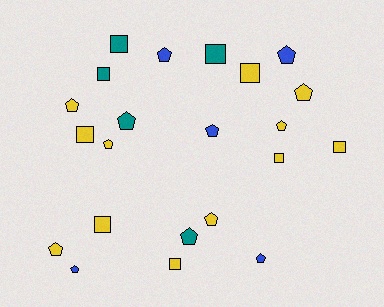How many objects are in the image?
There are 22 objects.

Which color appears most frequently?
Yellow, with 12 objects.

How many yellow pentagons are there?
There are 6 yellow pentagons.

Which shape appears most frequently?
Pentagon, with 13 objects.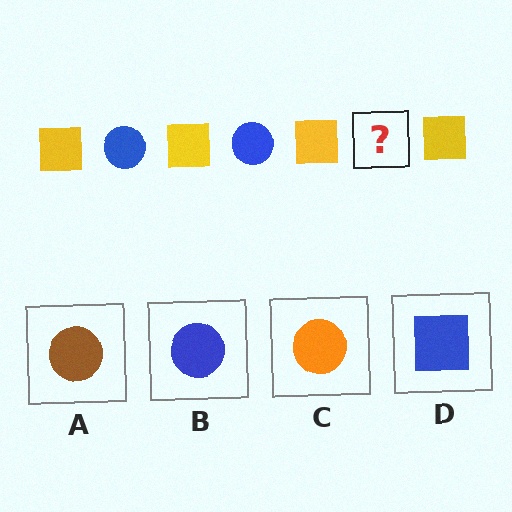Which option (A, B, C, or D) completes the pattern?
B.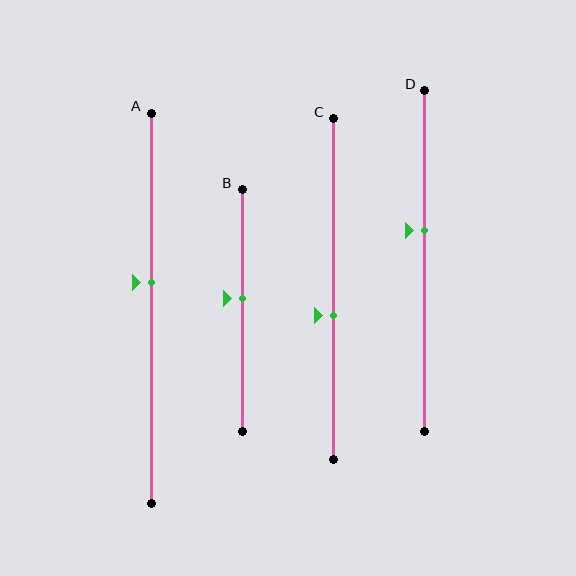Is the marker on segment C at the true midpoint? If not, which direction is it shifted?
No, the marker on segment C is shifted downward by about 8% of the segment length.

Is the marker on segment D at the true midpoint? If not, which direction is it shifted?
No, the marker on segment D is shifted upward by about 9% of the segment length.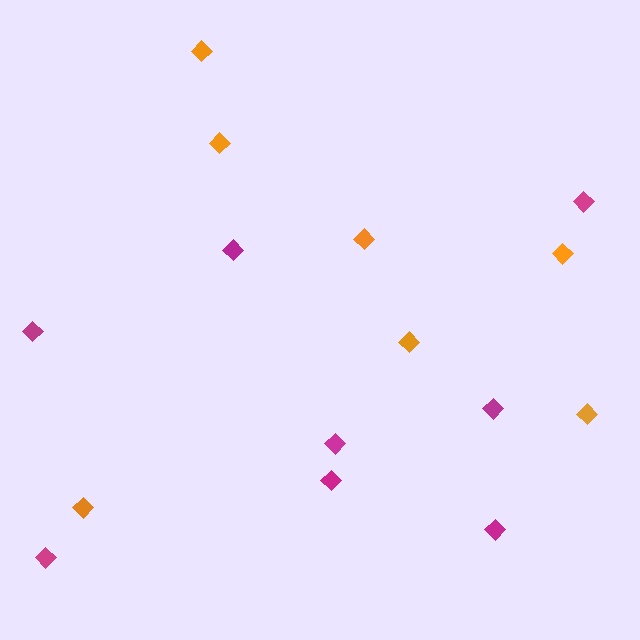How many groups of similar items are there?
There are 2 groups: one group of orange diamonds (7) and one group of magenta diamonds (8).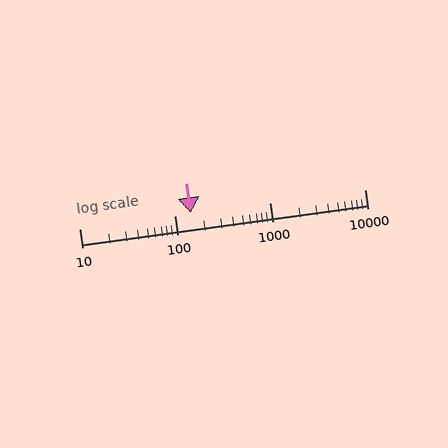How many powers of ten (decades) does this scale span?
The scale spans 3 decades, from 10 to 10000.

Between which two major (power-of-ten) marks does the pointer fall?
The pointer is between 100 and 1000.